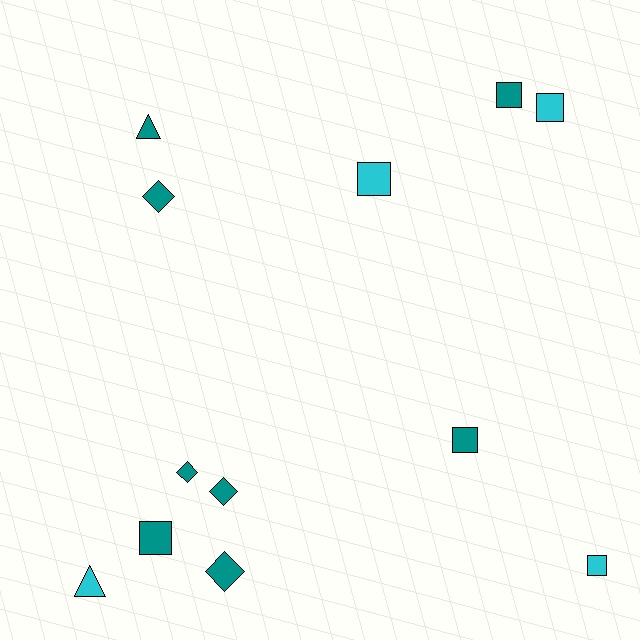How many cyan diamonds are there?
There are no cyan diamonds.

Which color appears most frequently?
Teal, with 8 objects.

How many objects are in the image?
There are 12 objects.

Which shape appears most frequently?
Square, with 6 objects.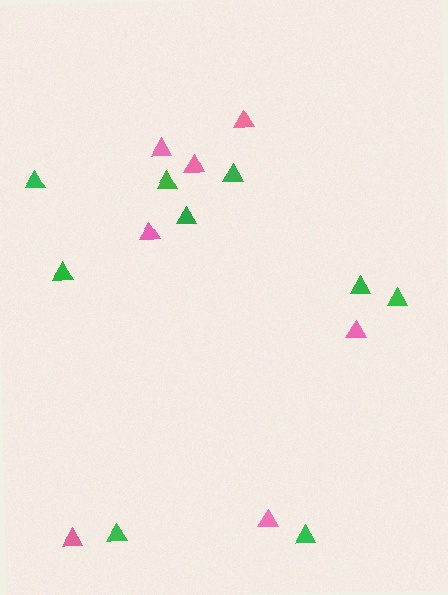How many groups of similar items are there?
There are 2 groups: one group of green triangles (9) and one group of pink triangles (7).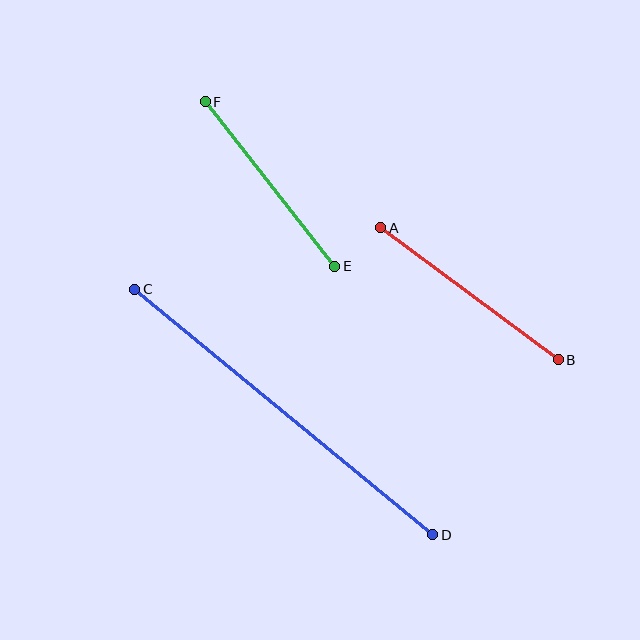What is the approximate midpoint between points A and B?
The midpoint is at approximately (469, 294) pixels.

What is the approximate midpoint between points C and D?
The midpoint is at approximately (284, 412) pixels.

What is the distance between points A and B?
The distance is approximately 221 pixels.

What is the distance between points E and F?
The distance is approximately 210 pixels.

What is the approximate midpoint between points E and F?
The midpoint is at approximately (270, 184) pixels.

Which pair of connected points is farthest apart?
Points C and D are farthest apart.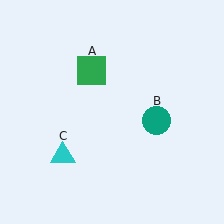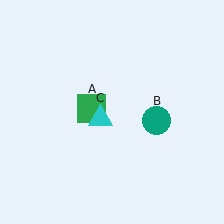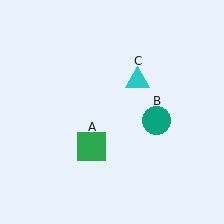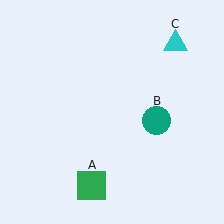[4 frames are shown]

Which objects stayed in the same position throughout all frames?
Teal circle (object B) remained stationary.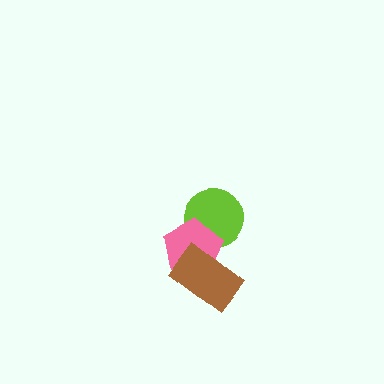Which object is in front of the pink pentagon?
The brown rectangle is in front of the pink pentagon.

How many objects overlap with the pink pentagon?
2 objects overlap with the pink pentagon.